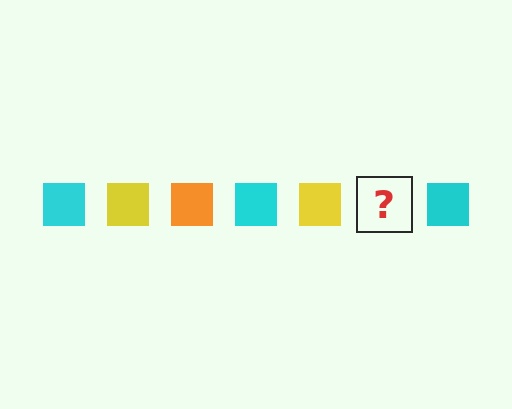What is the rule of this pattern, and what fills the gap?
The rule is that the pattern cycles through cyan, yellow, orange squares. The gap should be filled with an orange square.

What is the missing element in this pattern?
The missing element is an orange square.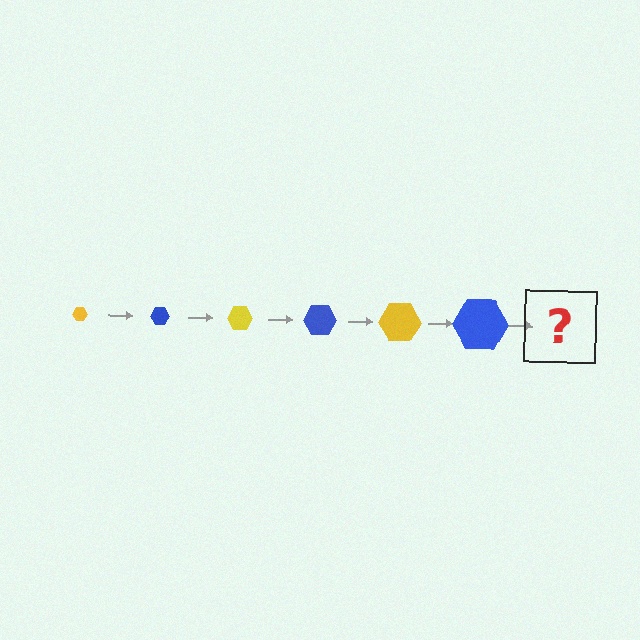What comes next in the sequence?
The next element should be a yellow hexagon, larger than the previous one.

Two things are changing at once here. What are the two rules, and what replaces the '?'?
The two rules are that the hexagon grows larger each step and the color cycles through yellow and blue. The '?' should be a yellow hexagon, larger than the previous one.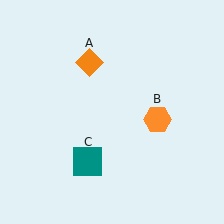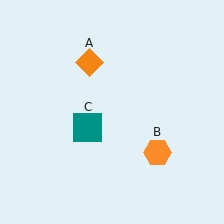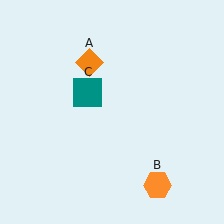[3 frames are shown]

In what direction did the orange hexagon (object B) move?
The orange hexagon (object B) moved down.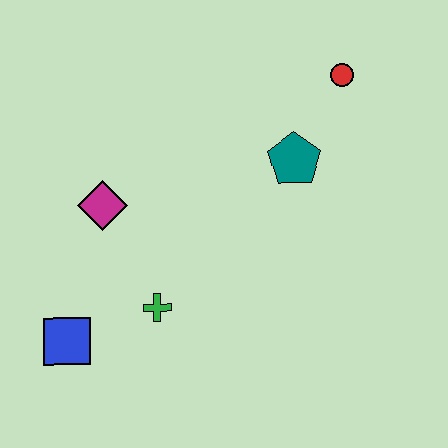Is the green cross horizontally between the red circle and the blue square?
Yes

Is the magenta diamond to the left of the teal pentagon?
Yes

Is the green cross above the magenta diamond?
No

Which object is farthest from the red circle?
The blue square is farthest from the red circle.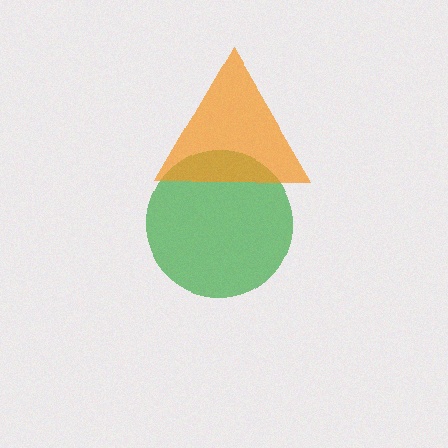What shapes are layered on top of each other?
The layered shapes are: a green circle, an orange triangle.